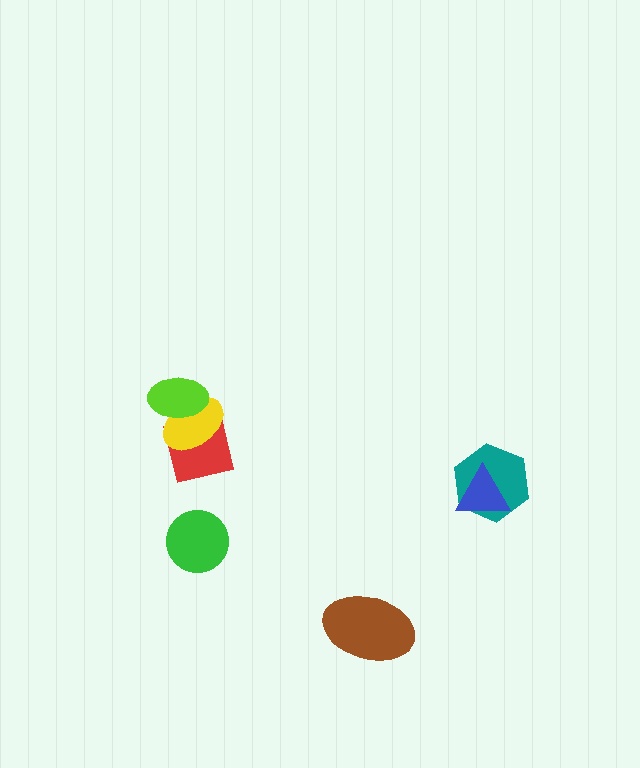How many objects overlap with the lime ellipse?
2 objects overlap with the lime ellipse.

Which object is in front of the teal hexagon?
The blue triangle is in front of the teal hexagon.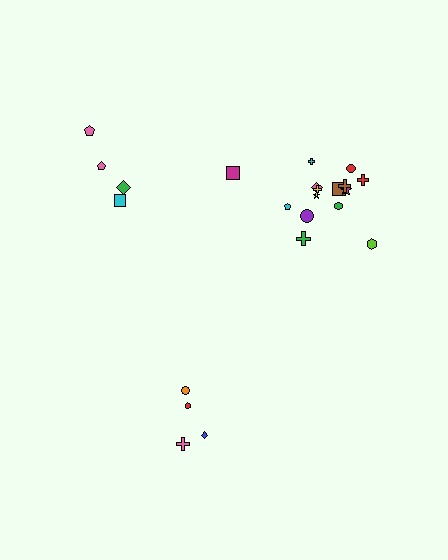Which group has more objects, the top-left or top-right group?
The top-right group.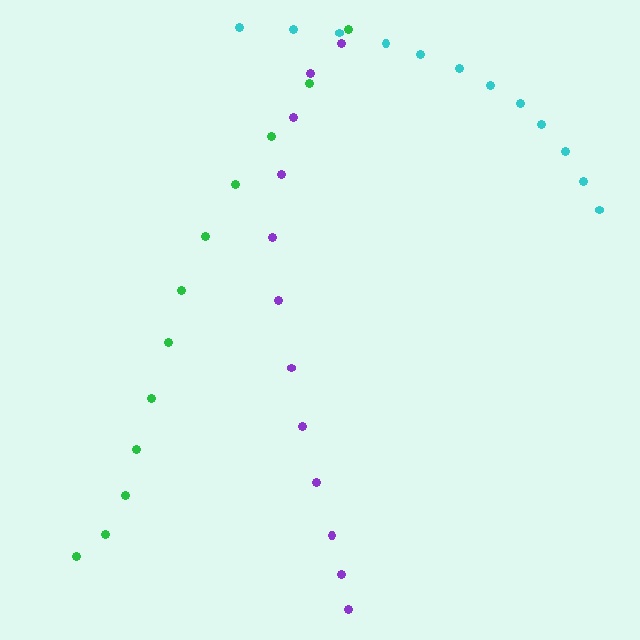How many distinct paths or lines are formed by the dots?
There are 3 distinct paths.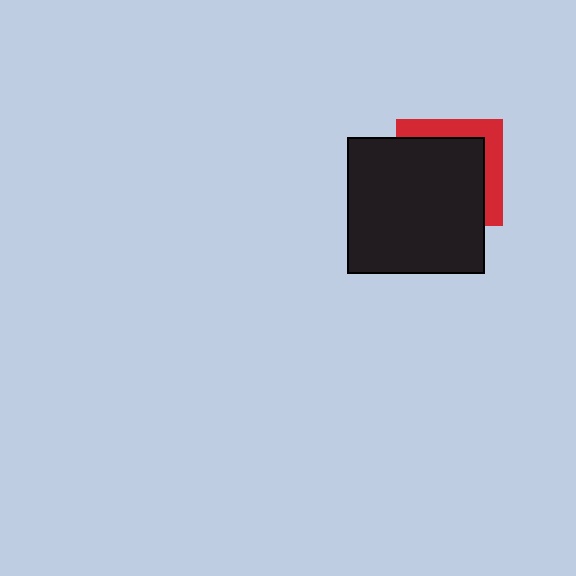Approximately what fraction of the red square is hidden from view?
Roughly 69% of the red square is hidden behind the black square.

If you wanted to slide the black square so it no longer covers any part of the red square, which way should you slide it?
Slide it toward the lower-left — that is the most direct way to separate the two shapes.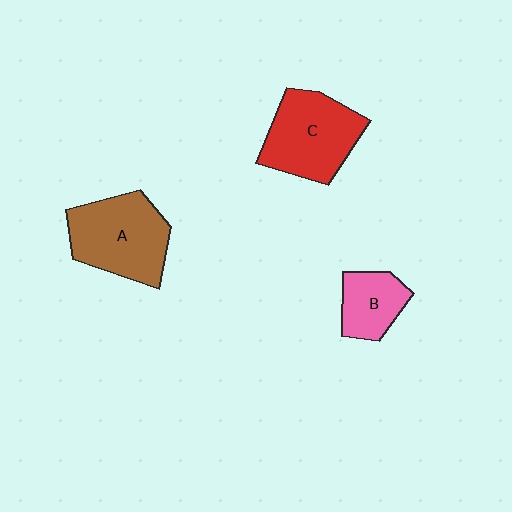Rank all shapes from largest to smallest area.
From largest to smallest: A (brown), C (red), B (pink).